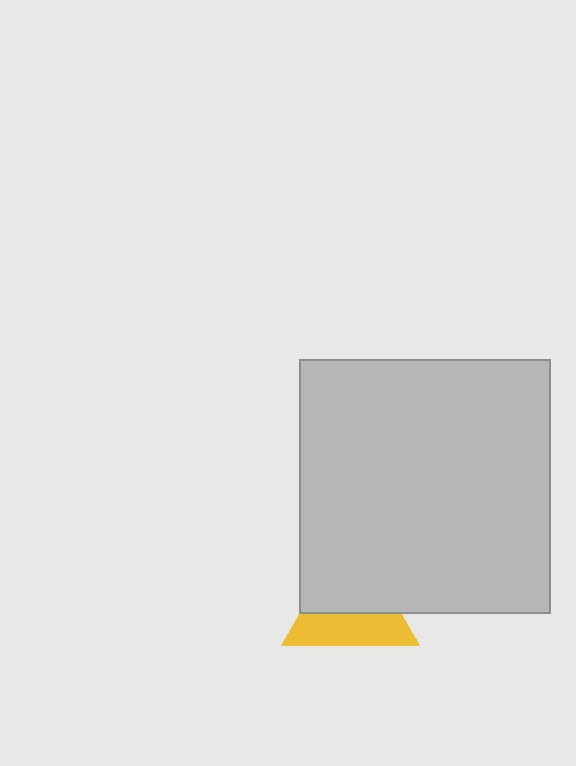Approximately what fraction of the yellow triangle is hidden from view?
Roughly 54% of the yellow triangle is hidden behind the light gray rectangle.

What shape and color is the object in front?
The object in front is a light gray rectangle.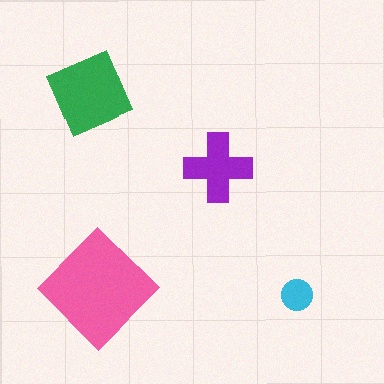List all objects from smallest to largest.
The cyan circle, the purple cross, the green square, the pink diamond.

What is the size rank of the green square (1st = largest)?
2nd.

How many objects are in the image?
There are 4 objects in the image.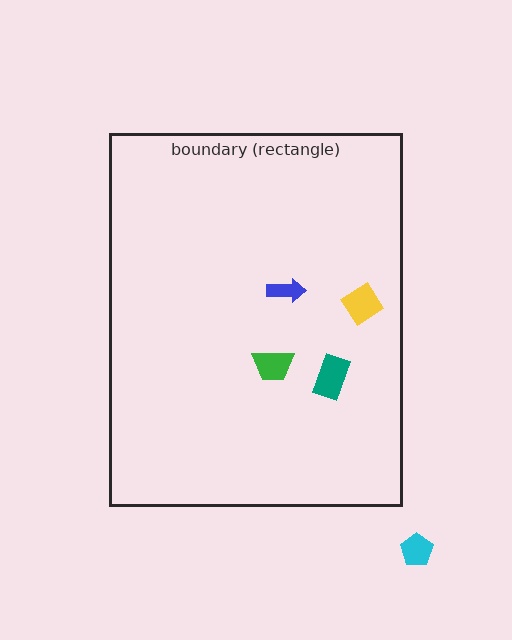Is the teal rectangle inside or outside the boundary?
Inside.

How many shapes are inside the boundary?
4 inside, 1 outside.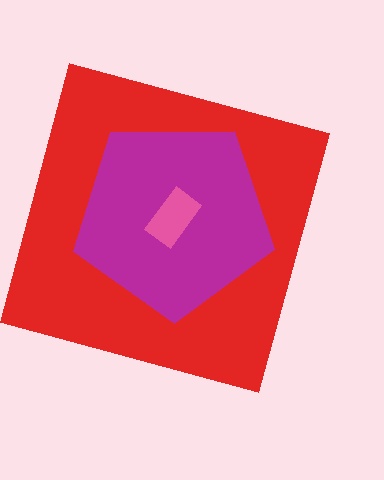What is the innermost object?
The pink rectangle.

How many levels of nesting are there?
3.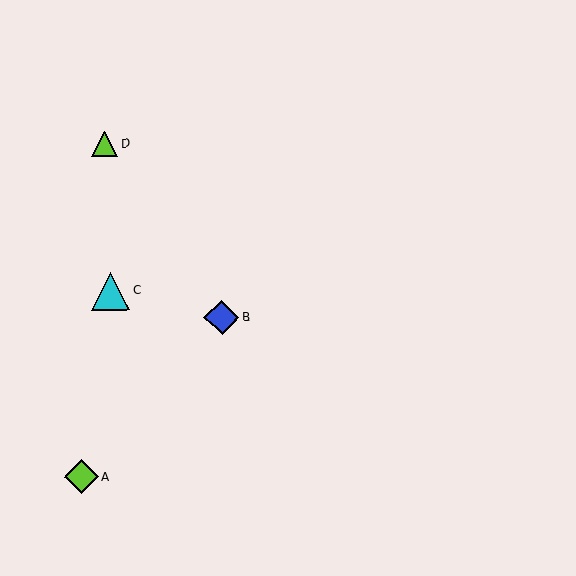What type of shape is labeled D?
Shape D is a lime triangle.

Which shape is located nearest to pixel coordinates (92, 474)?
The lime diamond (labeled A) at (81, 477) is nearest to that location.